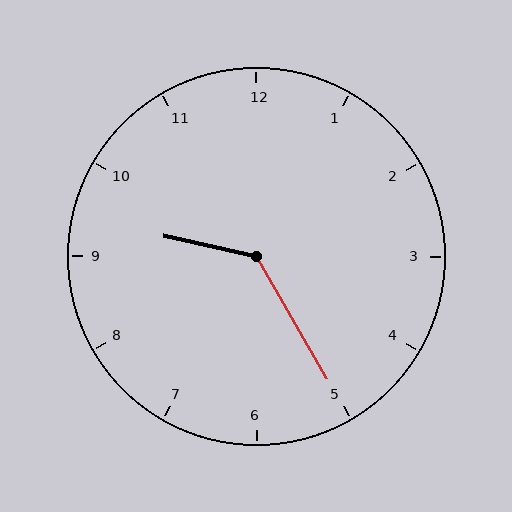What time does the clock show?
9:25.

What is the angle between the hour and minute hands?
Approximately 132 degrees.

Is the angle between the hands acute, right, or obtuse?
It is obtuse.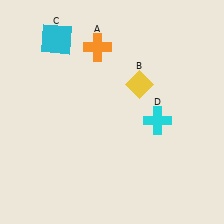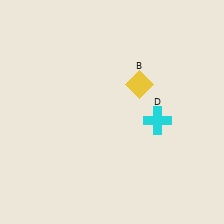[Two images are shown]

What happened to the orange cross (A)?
The orange cross (A) was removed in Image 2. It was in the top-left area of Image 1.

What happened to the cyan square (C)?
The cyan square (C) was removed in Image 2. It was in the top-left area of Image 1.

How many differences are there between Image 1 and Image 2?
There are 2 differences between the two images.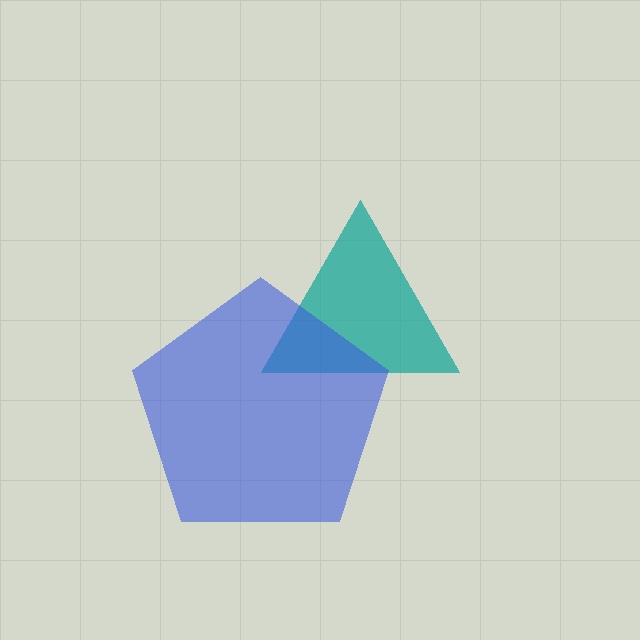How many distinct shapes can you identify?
There are 2 distinct shapes: a teal triangle, a blue pentagon.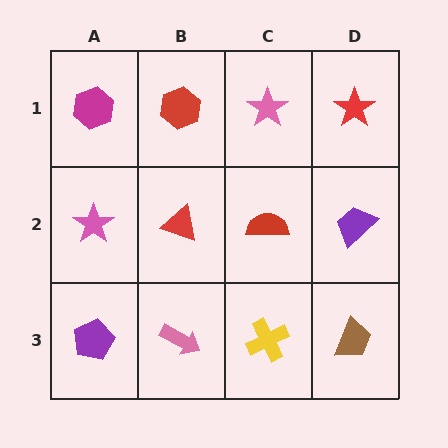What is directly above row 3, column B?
A red triangle.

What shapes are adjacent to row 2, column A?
A magenta hexagon (row 1, column A), a purple pentagon (row 3, column A), a red triangle (row 2, column B).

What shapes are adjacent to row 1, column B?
A red triangle (row 2, column B), a magenta hexagon (row 1, column A), a pink star (row 1, column C).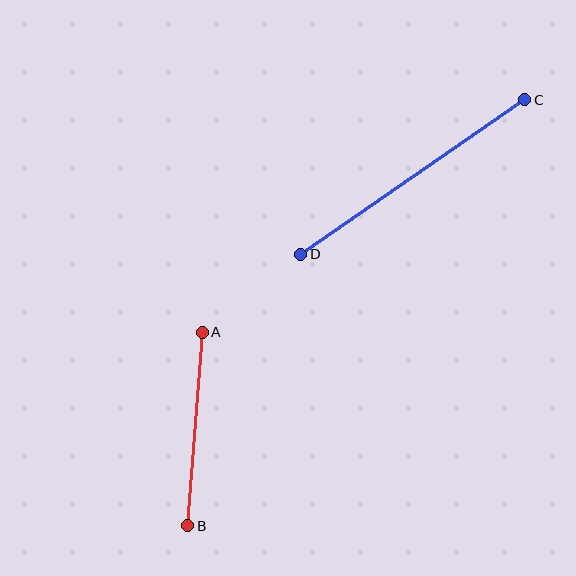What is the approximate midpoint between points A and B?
The midpoint is at approximately (195, 429) pixels.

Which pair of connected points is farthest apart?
Points C and D are farthest apart.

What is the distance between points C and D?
The distance is approximately 272 pixels.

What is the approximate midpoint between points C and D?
The midpoint is at approximately (413, 177) pixels.